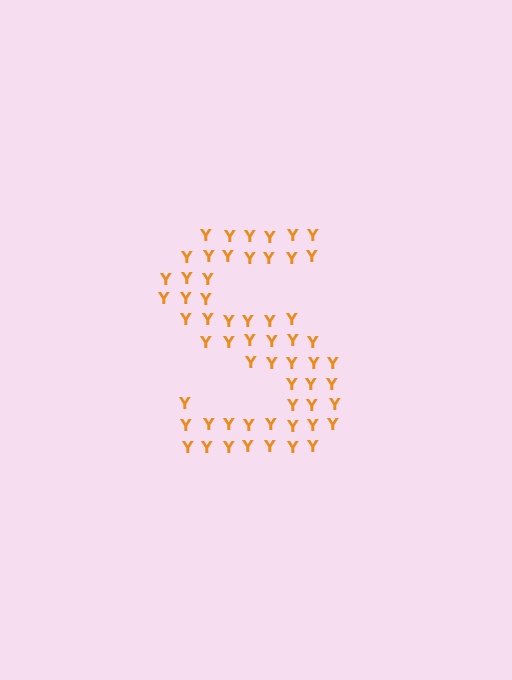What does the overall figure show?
The overall figure shows the letter S.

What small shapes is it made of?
It is made of small letter Y's.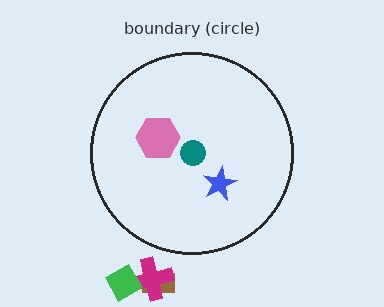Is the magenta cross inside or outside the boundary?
Outside.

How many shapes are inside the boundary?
3 inside, 3 outside.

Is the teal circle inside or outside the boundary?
Inside.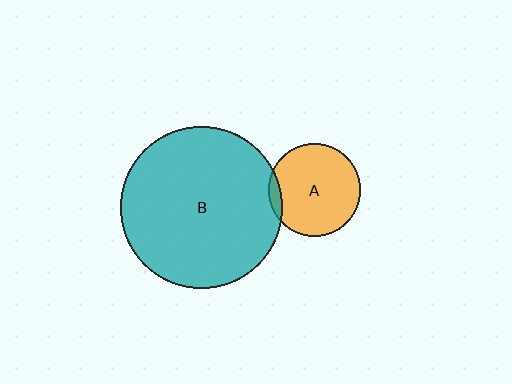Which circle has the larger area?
Circle B (teal).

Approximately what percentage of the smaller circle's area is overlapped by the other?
Approximately 5%.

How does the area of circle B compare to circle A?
Approximately 3.1 times.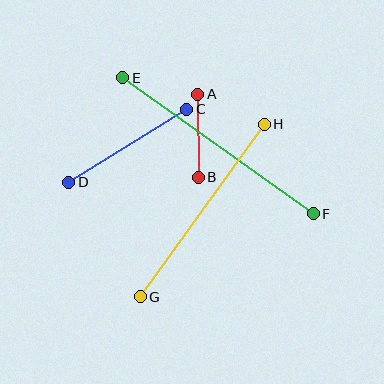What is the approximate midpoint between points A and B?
The midpoint is at approximately (198, 136) pixels.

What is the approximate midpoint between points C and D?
The midpoint is at approximately (128, 146) pixels.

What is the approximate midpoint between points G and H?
The midpoint is at approximately (202, 210) pixels.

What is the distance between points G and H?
The distance is approximately 213 pixels.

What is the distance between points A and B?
The distance is approximately 83 pixels.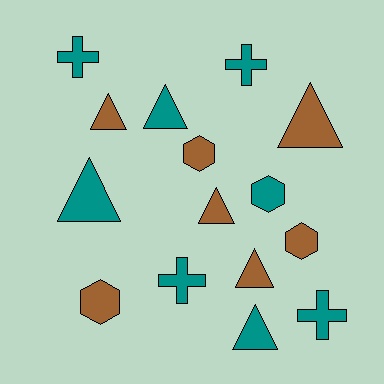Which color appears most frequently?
Teal, with 8 objects.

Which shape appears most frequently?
Triangle, with 7 objects.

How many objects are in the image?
There are 15 objects.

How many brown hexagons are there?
There are 3 brown hexagons.